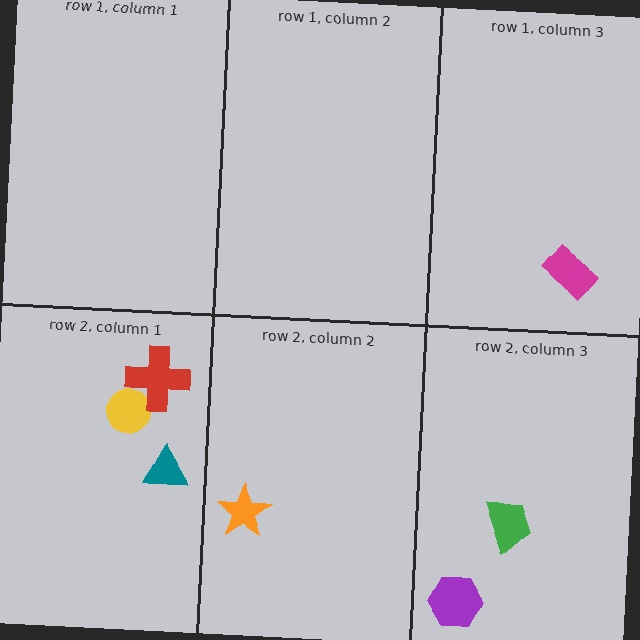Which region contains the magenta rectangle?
The row 1, column 3 region.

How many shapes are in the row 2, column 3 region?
2.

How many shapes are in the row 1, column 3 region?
1.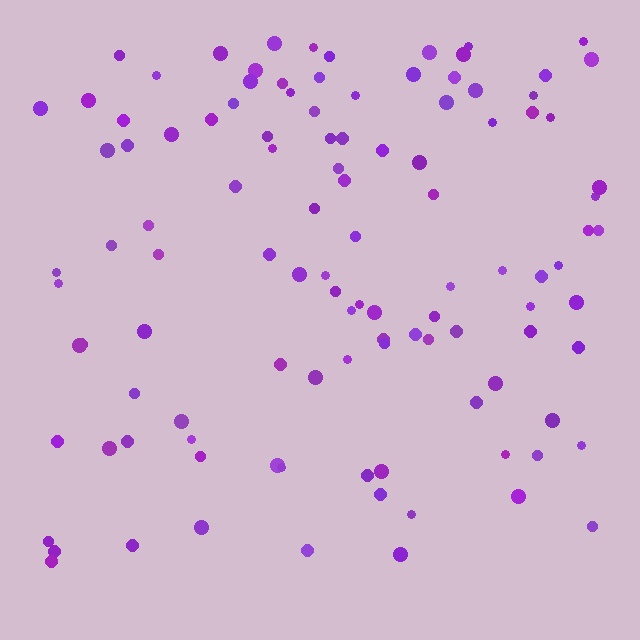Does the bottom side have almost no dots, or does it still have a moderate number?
Still a moderate number, just noticeably fewer than the top.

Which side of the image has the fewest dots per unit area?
The bottom.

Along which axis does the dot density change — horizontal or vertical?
Vertical.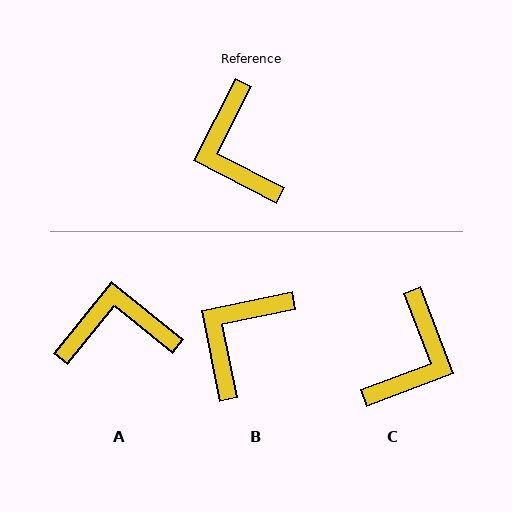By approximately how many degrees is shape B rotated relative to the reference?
Approximately 51 degrees clockwise.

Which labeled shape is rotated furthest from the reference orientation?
C, about 138 degrees away.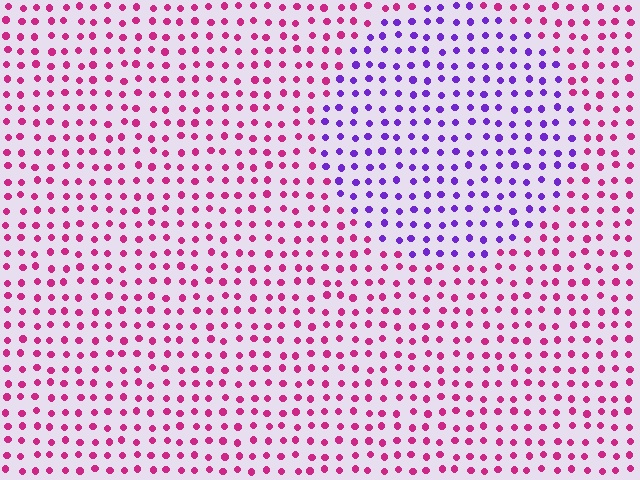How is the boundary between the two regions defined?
The boundary is defined purely by a slight shift in hue (about 58 degrees). Spacing, size, and orientation are identical on both sides.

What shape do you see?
I see a circle.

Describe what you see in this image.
The image is filled with small magenta elements in a uniform arrangement. A circle-shaped region is visible where the elements are tinted to a slightly different hue, forming a subtle color boundary.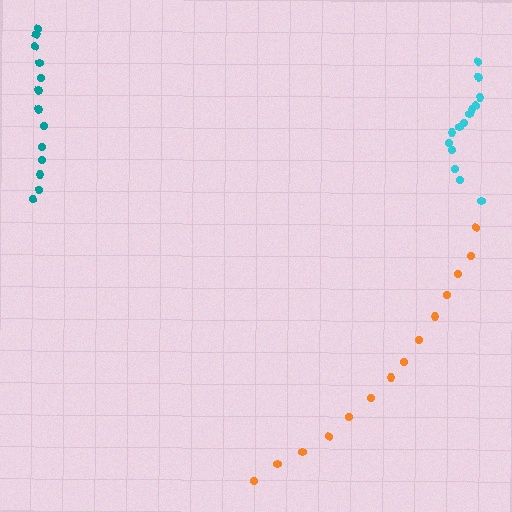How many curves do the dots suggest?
There are 3 distinct paths.